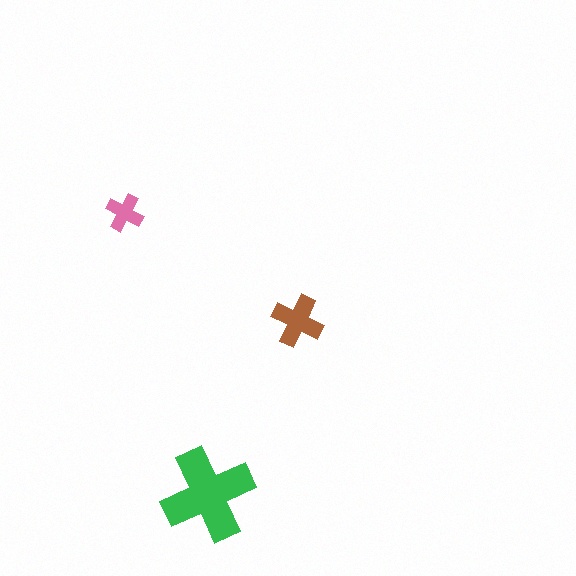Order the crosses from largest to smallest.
the green one, the brown one, the pink one.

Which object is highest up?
The pink cross is topmost.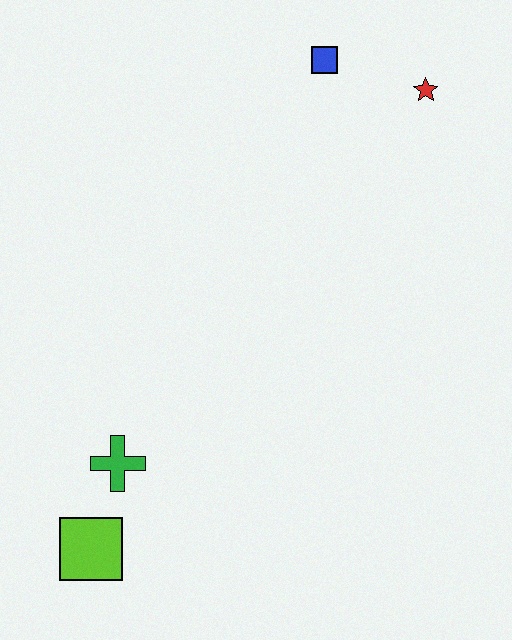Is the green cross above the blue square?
No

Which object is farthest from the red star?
The lime square is farthest from the red star.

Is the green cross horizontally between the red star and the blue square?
No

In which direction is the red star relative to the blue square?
The red star is to the right of the blue square.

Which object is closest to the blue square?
The red star is closest to the blue square.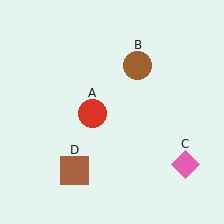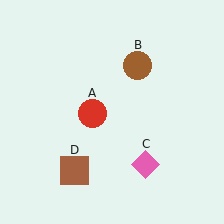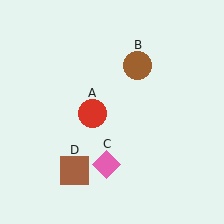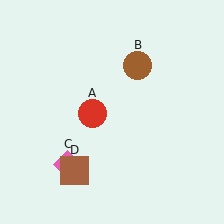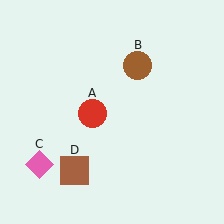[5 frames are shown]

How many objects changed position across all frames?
1 object changed position: pink diamond (object C).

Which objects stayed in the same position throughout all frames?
Red circle (object A) and brown circle (object B) and brown square (object D) remained stationary.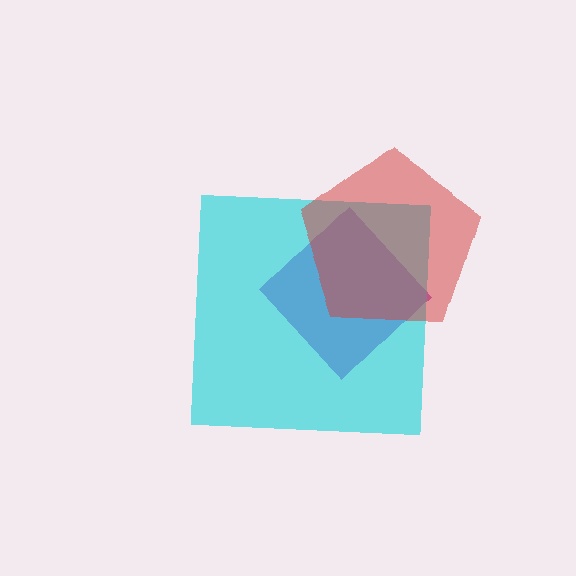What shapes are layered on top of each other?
The layered shapes are: a purple diamond, a cyan square, a red pentagon.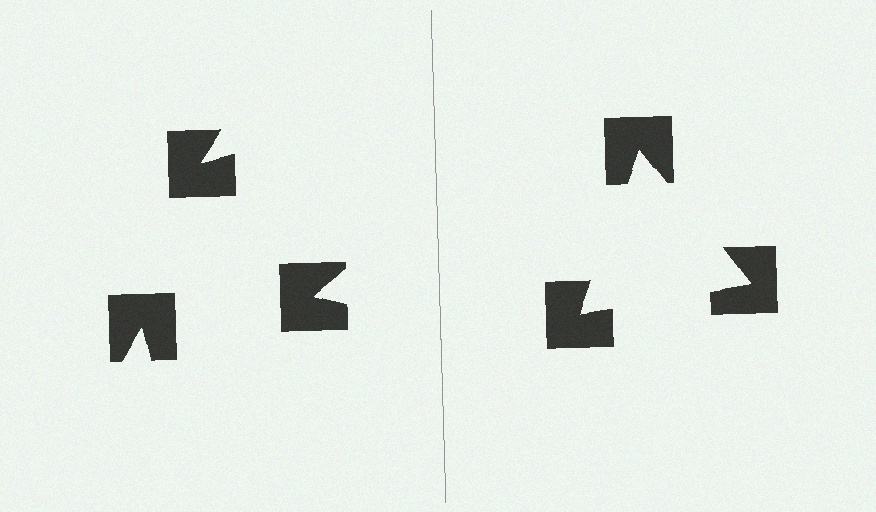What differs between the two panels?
The notched squares are positioned identically on both sides; only the wedge orientations differ. On the right they align to a triangle; on the left they are misaligned.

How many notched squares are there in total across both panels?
6 — 3 on each side.